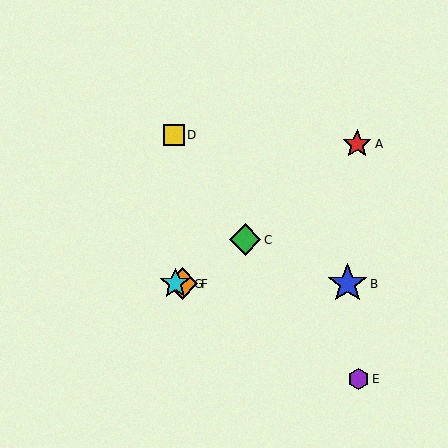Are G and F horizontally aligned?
Yes, both are at y≈284.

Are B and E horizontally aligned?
No, B is at y≈284 and E is at y≈379.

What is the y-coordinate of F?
Object F is at y≈284.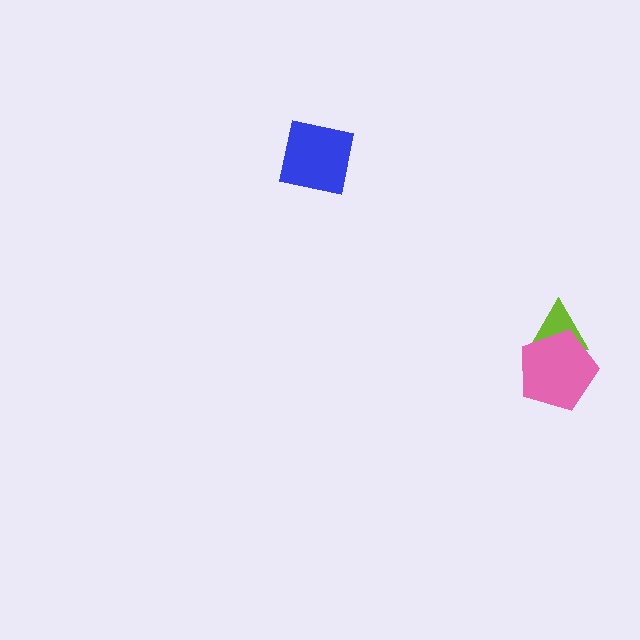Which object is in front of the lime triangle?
The pink pentagon is in front of the lime triangle.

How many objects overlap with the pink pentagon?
1 object overlaps with the pink pentagon.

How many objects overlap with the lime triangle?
1 object overlaps with the lime triangle.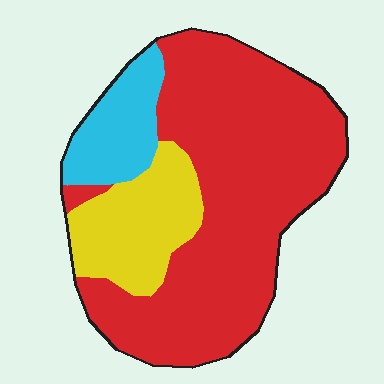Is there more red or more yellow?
Red.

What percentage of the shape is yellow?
Yellow takes up about one fifth (1/5) of the shape.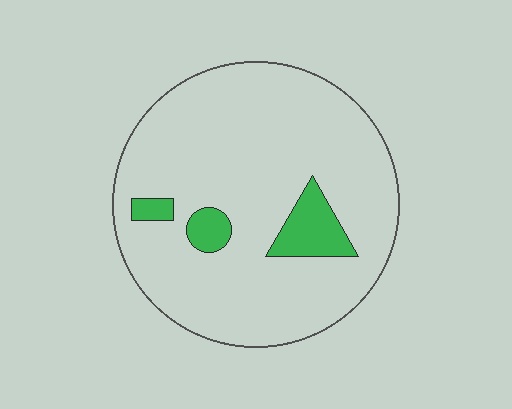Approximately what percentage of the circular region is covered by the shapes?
Approximately 10%.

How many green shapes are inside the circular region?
3.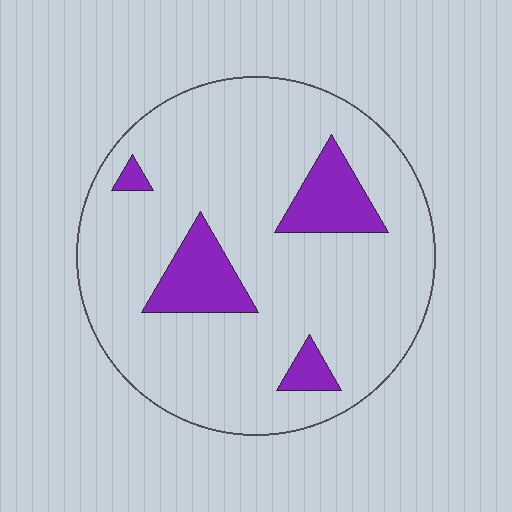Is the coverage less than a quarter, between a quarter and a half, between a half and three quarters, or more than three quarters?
Less than a quarter.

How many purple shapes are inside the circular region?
4.